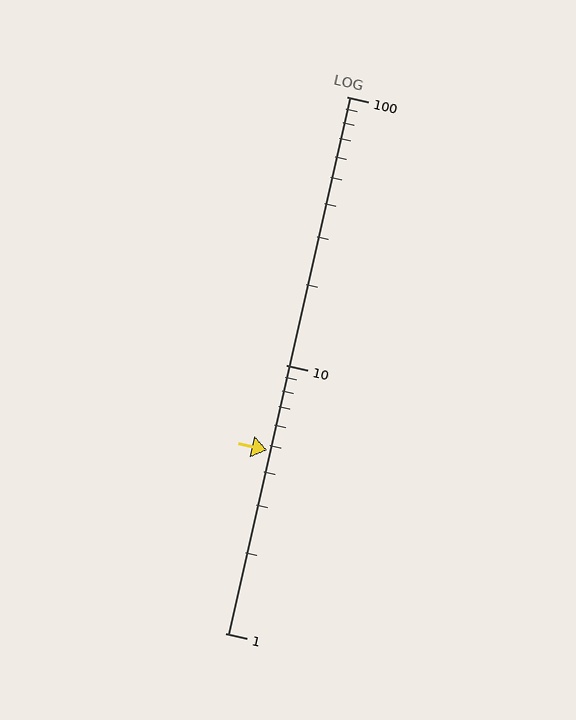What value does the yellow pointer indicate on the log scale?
The pointer indicates approximately 4.8.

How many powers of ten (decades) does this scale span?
The scale spans 2 decades, from 1 to 100.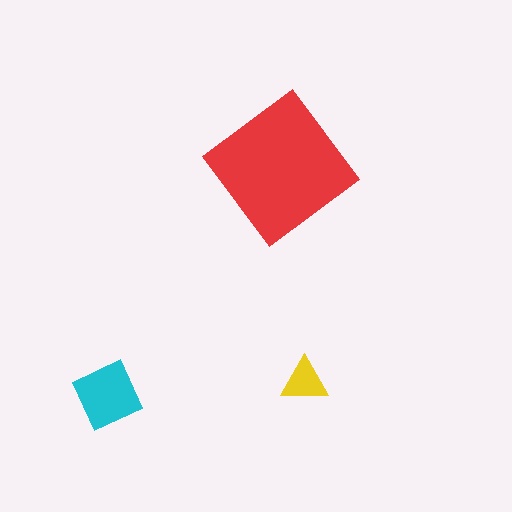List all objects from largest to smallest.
The red diamond, the cyan diamond, the yellow triangle.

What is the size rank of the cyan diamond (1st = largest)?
2nd.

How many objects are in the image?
There are 3 objects in the image.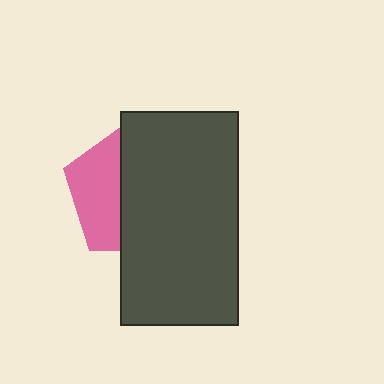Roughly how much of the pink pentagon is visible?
A small part of it is visible (roughly 37%).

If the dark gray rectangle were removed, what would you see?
You would see the complete pink pentagon.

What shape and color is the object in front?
The object in front is a dark gray rectangle.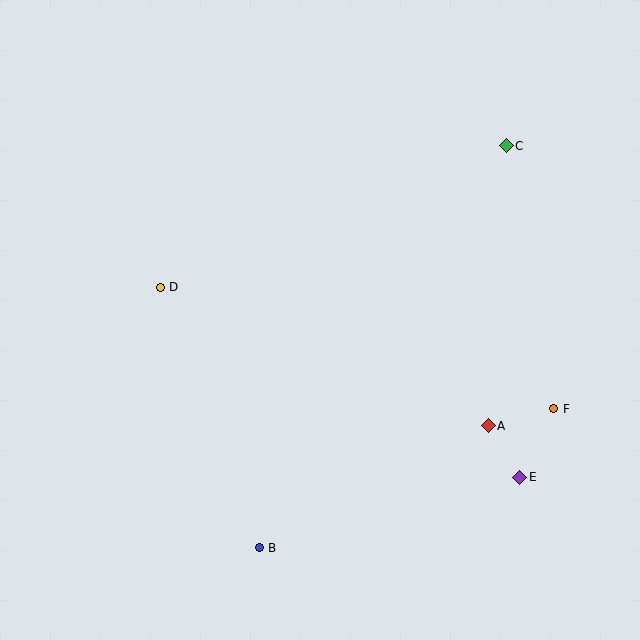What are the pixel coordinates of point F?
Point F is at (554, 409).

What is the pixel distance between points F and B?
The distance between F and B is 325 pixels.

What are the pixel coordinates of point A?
Point A is at (488, 426).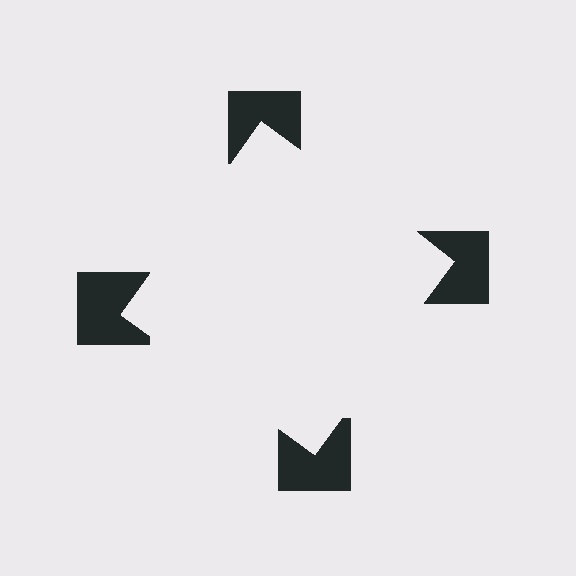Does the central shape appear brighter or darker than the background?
It typically appears slightly brighter than the background, even though no actual brightness change is drawn.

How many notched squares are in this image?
There are 4 — one at each vertex of the illusory square.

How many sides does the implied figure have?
4 sides.